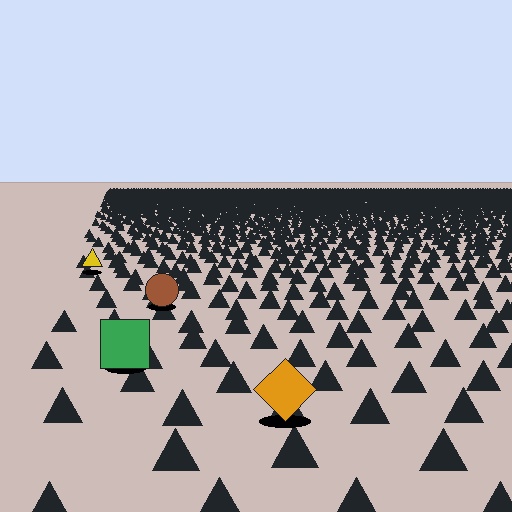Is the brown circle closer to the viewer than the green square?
No. The green square is closer — you can tell from the texture gradient: the ground texture is coarser near it.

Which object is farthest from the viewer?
The yellow triangle is farthest from the viewer. It appears smaller and the ground texture around it is denser.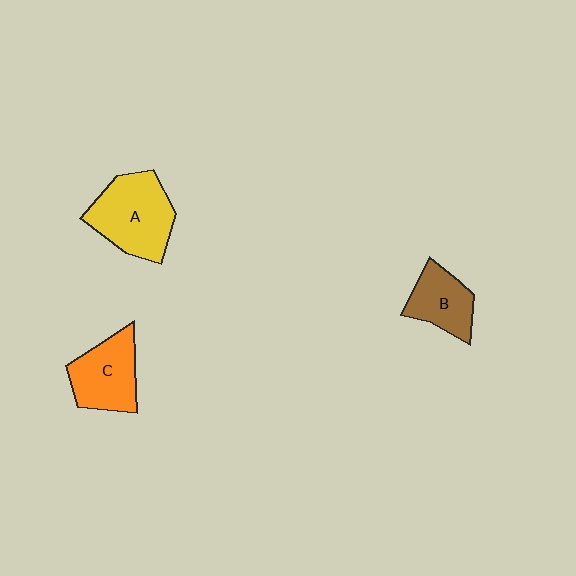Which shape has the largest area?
Shape A (yellow).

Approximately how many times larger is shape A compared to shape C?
Approximately 1.3 times.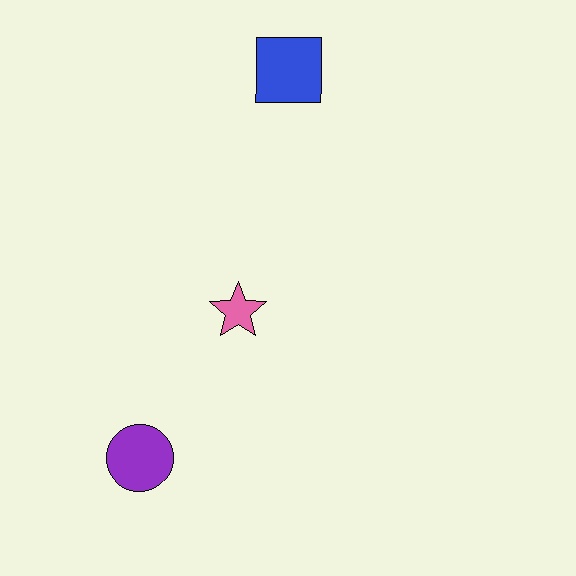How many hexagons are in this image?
There are no hexagons.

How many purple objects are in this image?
There is 1 purple object.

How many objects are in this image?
There are 3 objects.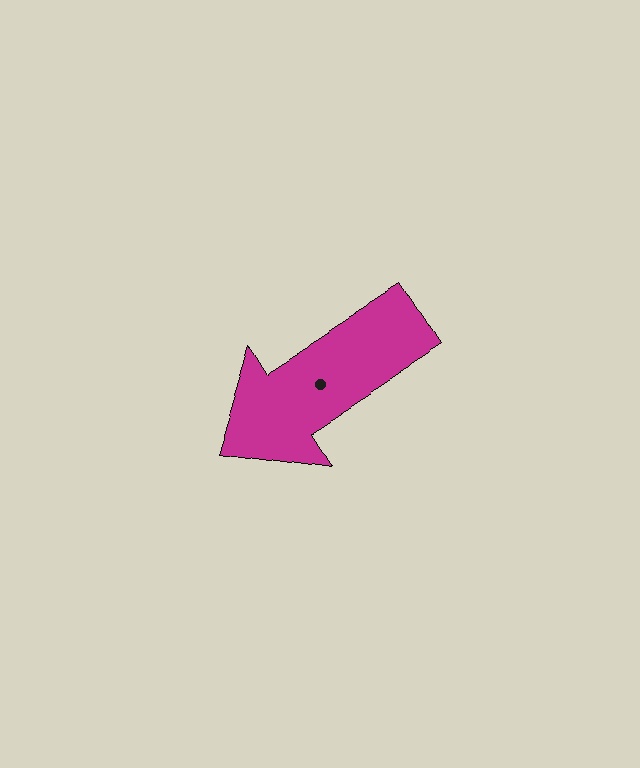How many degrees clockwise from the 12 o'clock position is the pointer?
Approximately 237 degrees.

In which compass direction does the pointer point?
Southwest.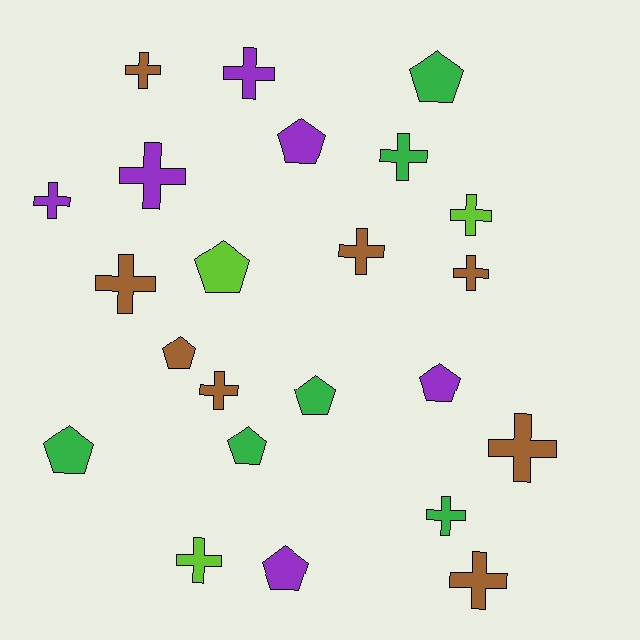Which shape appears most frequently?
Cross, with 14 objects.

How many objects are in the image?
There are 23 objects.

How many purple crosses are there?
There are 3 purple crosses.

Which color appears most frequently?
Brown, with 8 objects.